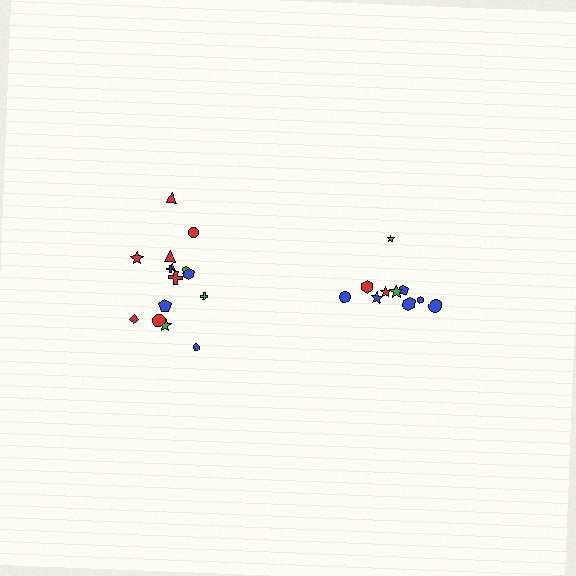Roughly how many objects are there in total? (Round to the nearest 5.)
Roughly 25 objects in total.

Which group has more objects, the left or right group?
The left group.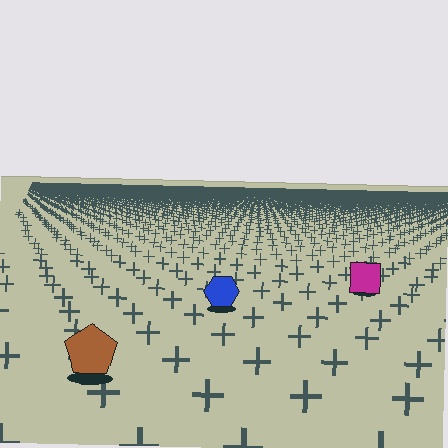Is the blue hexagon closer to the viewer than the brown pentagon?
No. The brown pentagon is closer — you can tell from the texture gradient: the ground texture is coarser near it.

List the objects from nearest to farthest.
From nearest to farthest: the brown pentagon, the blue hexagon, the magenta square.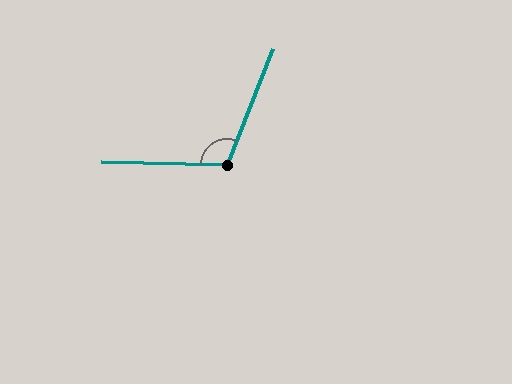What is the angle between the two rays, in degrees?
Approximately 110 degrees.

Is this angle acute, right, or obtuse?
It is obtuse.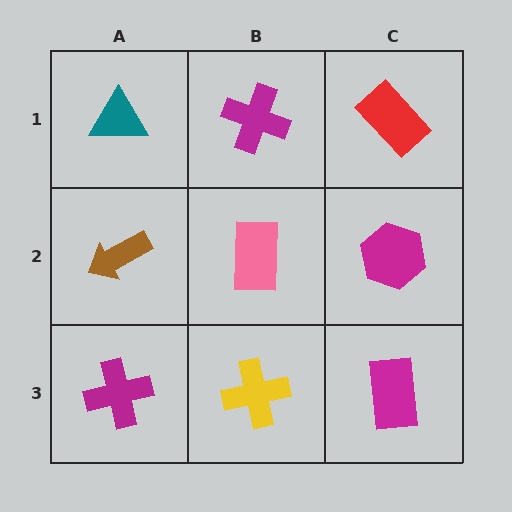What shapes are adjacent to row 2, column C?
A red rectangle (row 1, column C), a magenta rectangle (row 3, column C), a pink rectangle (row 2, column B).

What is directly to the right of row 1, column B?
A red rectangle.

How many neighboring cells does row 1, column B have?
3.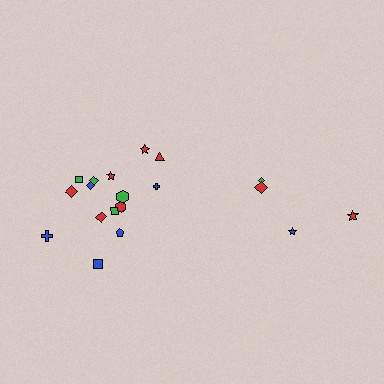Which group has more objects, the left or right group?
The left group.